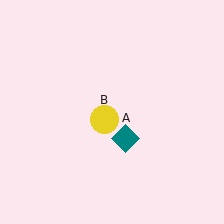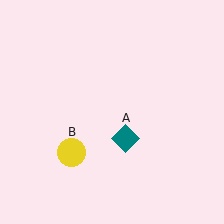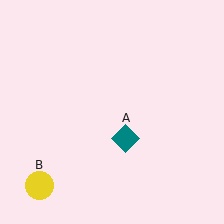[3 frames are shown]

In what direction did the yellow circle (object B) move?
The yellow circle (object B) moved down and to the left.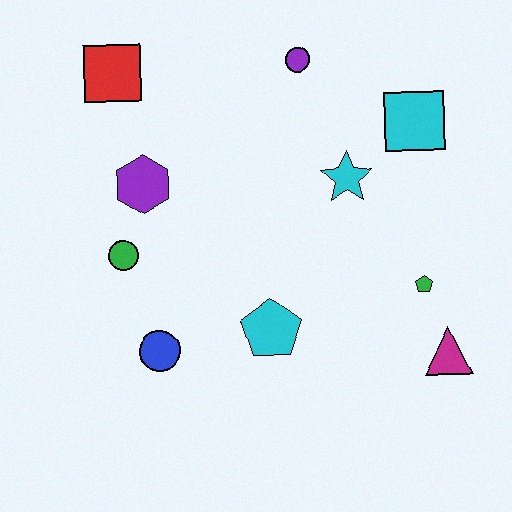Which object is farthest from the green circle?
The magenta triangle is farthest from the green circle.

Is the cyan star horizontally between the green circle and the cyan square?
Yes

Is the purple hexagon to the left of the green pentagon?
Yes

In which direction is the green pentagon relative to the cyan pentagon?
The green pentagon is to the right of the cyan pentagon.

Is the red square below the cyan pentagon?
No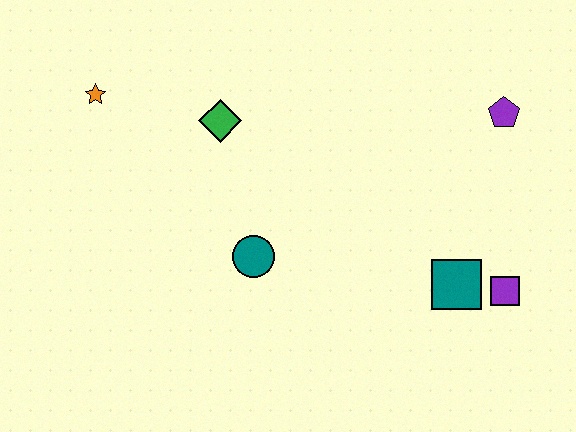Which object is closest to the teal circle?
The green diamond is closest to the teal circle.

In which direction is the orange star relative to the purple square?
The orange star is to the left of the purple square.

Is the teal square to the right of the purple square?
No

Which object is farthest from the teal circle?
The purple pentagon is farthest from the teal circle.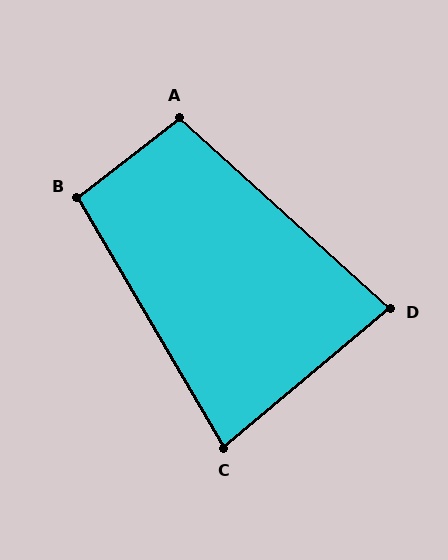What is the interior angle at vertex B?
Approximately 98 degrees (obtuse).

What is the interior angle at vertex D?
Approximately 82 degrees (acute).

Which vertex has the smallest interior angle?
C, at approximately 80 degrees.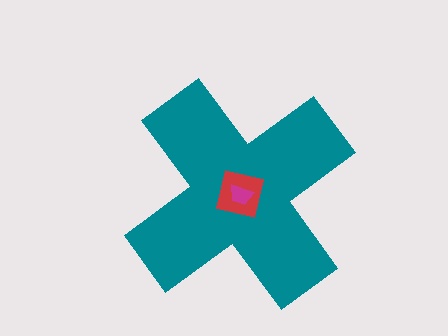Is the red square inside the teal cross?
Yes.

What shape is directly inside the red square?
The magenta trapezoid.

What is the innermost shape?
The magenta trapezoid.